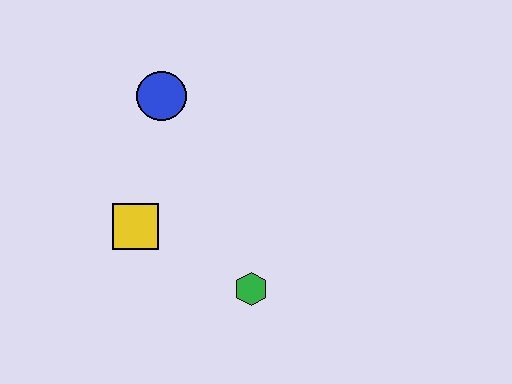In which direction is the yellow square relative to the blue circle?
The yellow square is below the blue circle.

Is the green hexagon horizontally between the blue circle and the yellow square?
No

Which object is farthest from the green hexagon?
The blue circle is farthest from the green hexagon.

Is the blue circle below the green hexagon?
No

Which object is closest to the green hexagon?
The yellow square is closest to the green hexagon.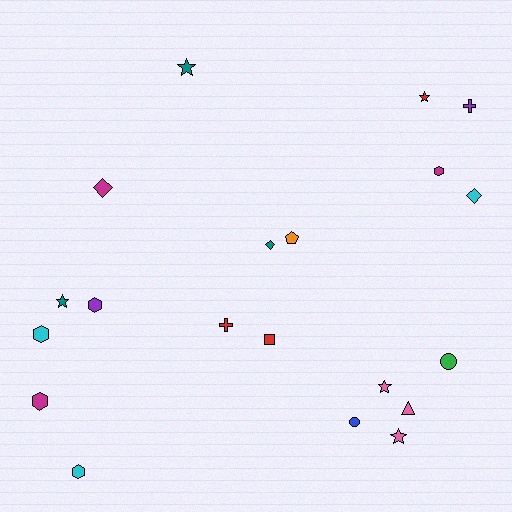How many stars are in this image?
There are 5 stars.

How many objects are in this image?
There are 20 objects.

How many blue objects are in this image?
There is 1 blue object.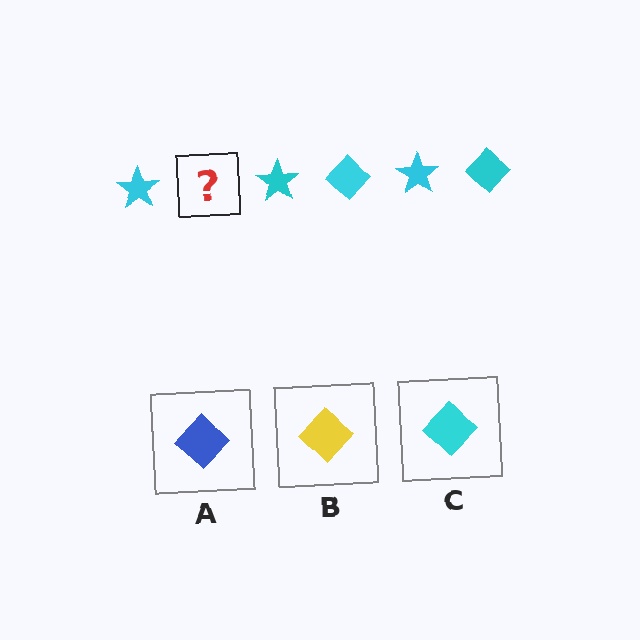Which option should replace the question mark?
Option C.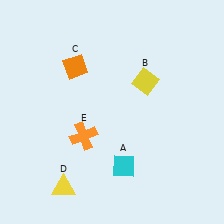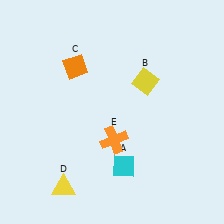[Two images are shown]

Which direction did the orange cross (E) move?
The orange cross (E) moved right.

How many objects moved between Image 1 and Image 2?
1 object moved between the two images.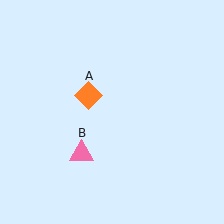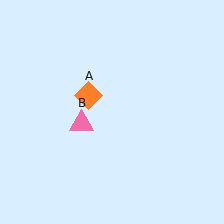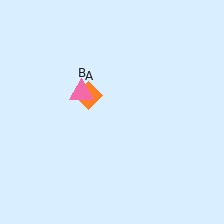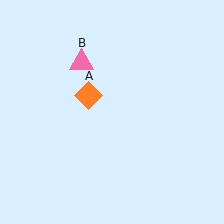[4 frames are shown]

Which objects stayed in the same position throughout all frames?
Orange diamond (object A) remained stationary.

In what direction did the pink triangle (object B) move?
The pink triangle (object B) moved up.